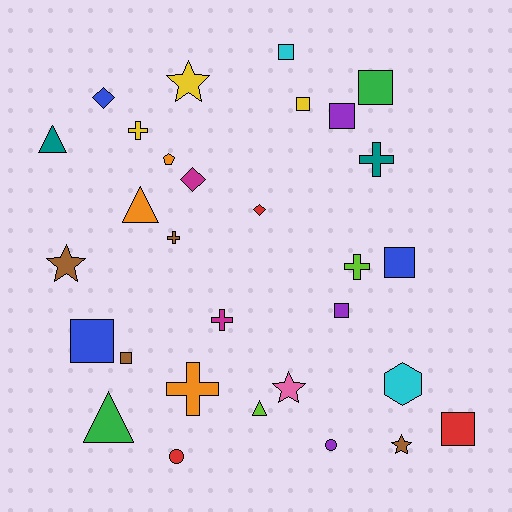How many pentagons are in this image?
There is 1 pentagon.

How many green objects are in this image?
There are 2 green objects.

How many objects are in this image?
There are 30 objects.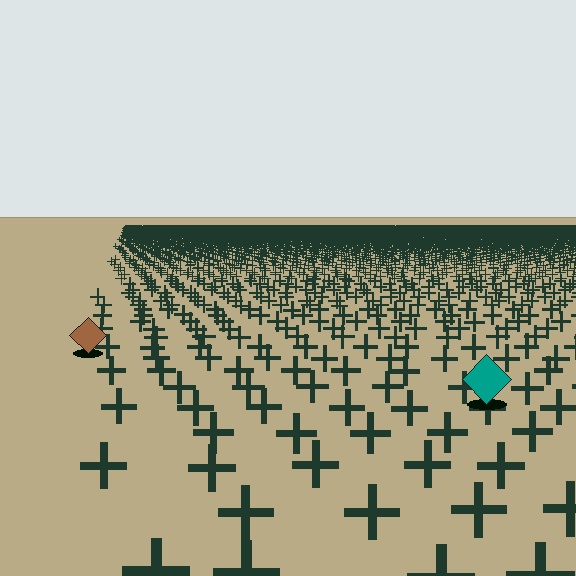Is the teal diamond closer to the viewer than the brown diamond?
Yes. The teal diamond is closer — you can tell from the texture gradient: the ground texture is coarser near it.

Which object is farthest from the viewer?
The brown diamond is farthest from the viewer. It appears smaller and the ground texture around it is denser.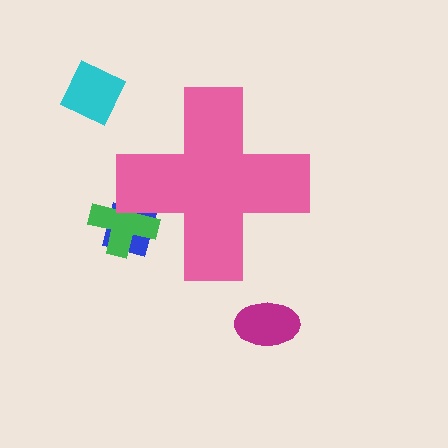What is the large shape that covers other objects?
A pink cross.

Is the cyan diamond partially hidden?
No, the cyan diamond is fully visible.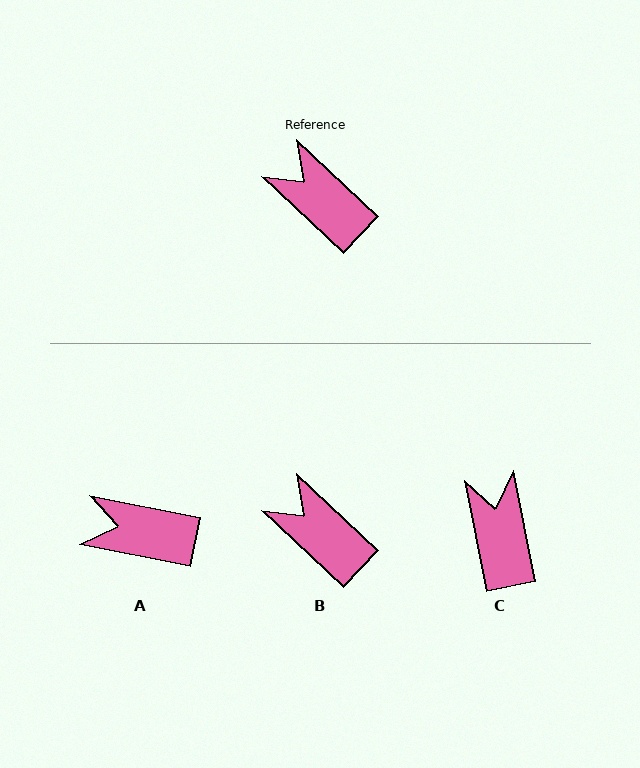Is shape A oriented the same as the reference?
No, it is off by about 32 degrees.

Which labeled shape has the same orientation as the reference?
B.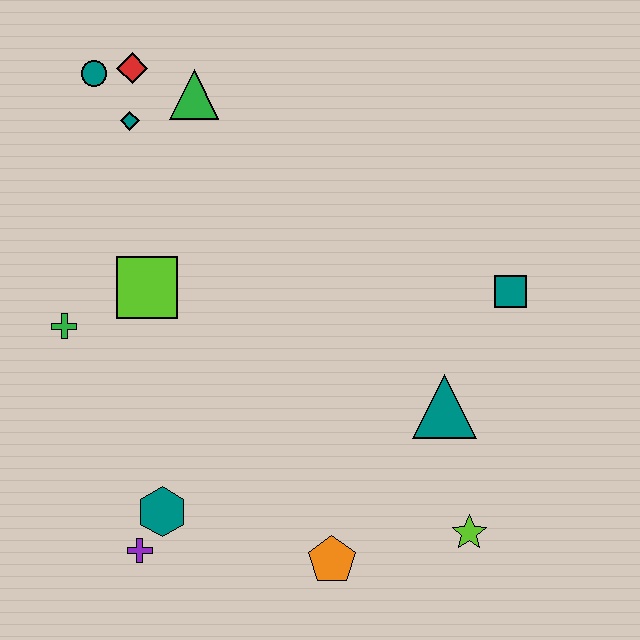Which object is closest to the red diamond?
The teal circle is closest to the red diamond.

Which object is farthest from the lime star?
The teal circle is farthest from the lime star.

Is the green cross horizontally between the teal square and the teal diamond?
No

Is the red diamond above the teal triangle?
Yes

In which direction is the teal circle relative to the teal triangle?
The teal circle is to the left of the teal triangle.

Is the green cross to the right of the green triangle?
No